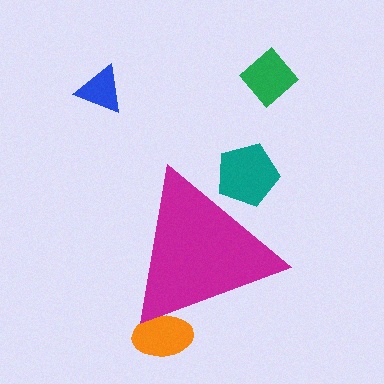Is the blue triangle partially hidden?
No, the blue triangle is fully visible.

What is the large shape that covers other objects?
A magenta triangle.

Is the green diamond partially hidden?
No, the green diamond is fully visible.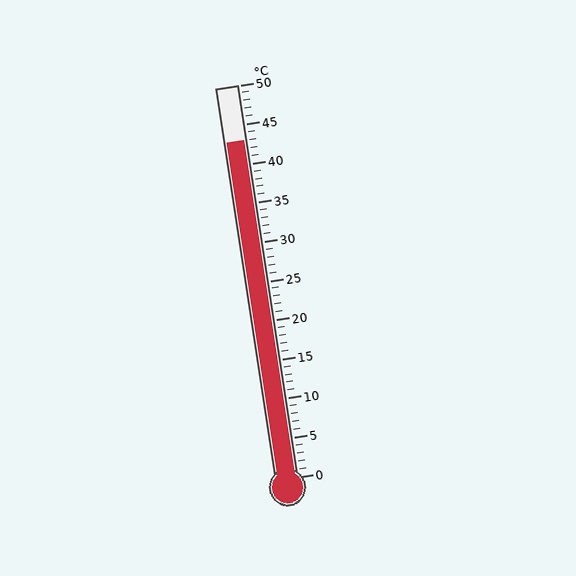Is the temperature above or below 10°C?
The temperature is above 10°C.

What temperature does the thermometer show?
The thermometer shows approximately 43°C.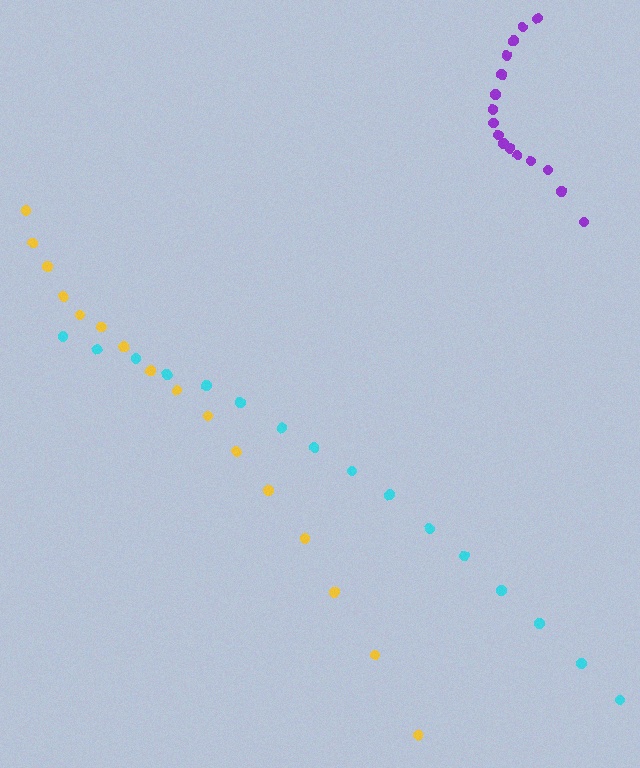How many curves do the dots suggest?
There are 3 distinct paths.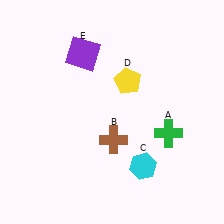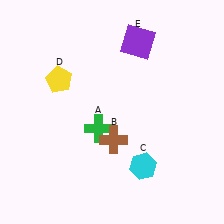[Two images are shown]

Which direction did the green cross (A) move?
The green cross (A) moved left.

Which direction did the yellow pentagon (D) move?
The yellow pentagon (D) moved left.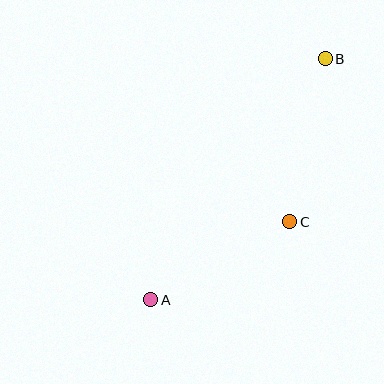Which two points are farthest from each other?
Points A and B are farthest from each other.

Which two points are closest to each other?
Points A and C are closest to each other.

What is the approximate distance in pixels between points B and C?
The distance between B and C is approximately 167 pixels.